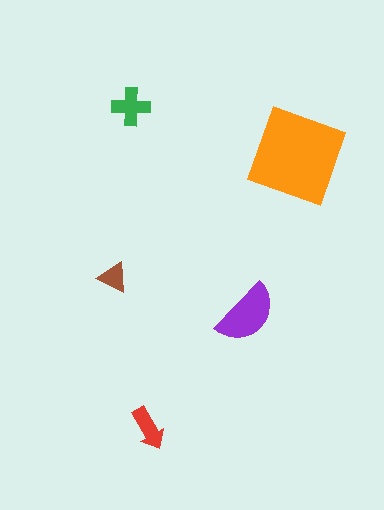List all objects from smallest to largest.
The brown triangle, the red arrow, the green cross, the purple semicircle, the orange diamond.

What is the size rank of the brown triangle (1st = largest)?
5th.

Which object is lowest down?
The red arrow is bottommost.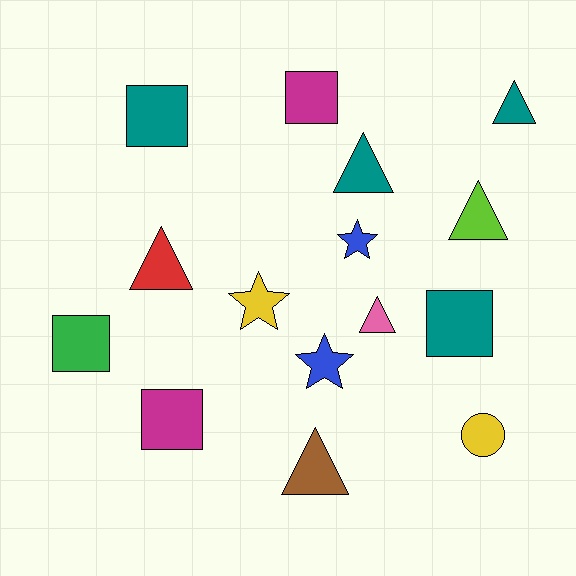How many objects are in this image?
There are 15 objects.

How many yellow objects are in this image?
There are 2 yellow objects.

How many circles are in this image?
There is 1 circle.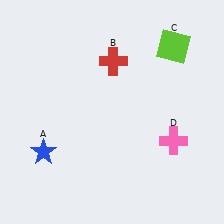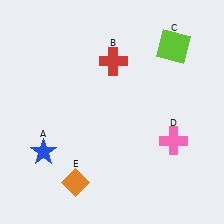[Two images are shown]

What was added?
An orange diamond (E) was added in Image 2.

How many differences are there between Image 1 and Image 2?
There is 1 difference between the two images.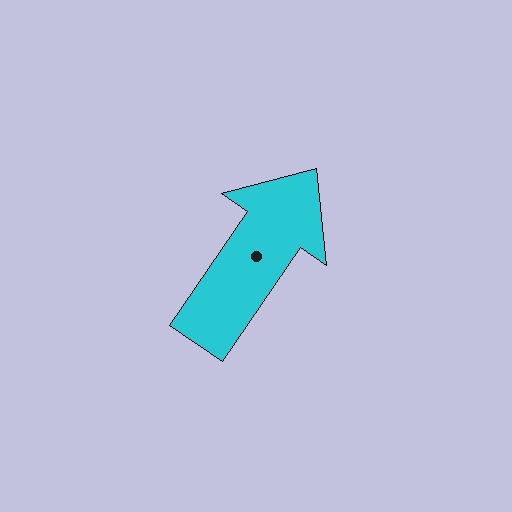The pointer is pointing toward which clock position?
Roughly 1 o'clock.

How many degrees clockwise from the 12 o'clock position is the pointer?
Approximately 35 degrees.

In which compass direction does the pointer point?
Northeast.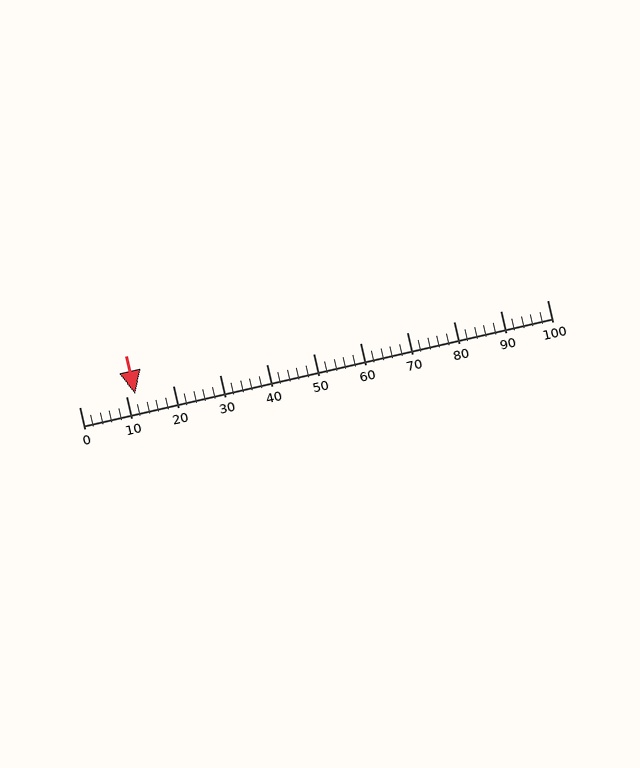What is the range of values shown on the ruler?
The ruler shows values from 0 to 100.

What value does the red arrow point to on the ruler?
The red arrow points to approximately 12.